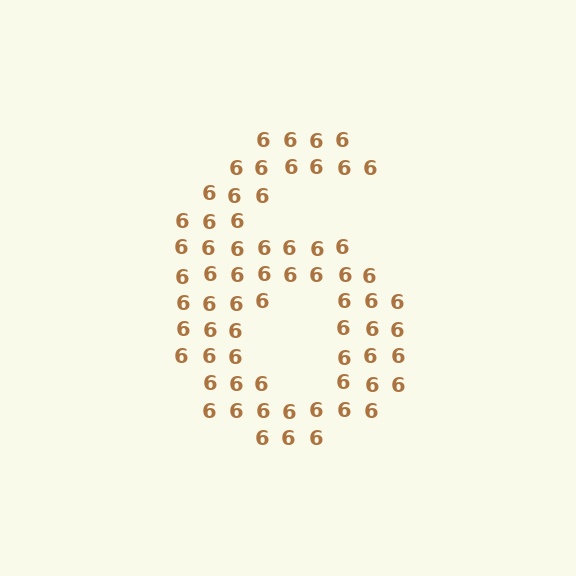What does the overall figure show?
The overall figure shows the digit 6.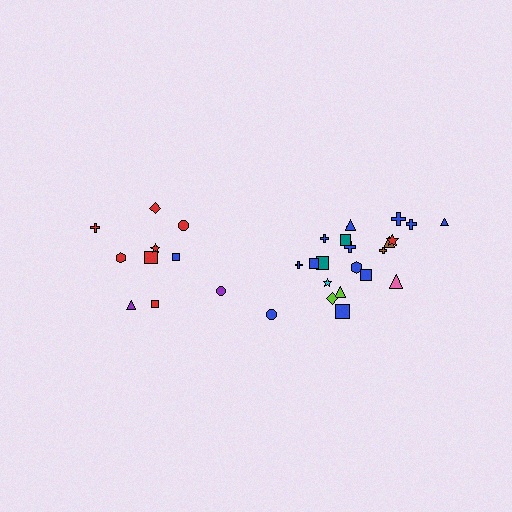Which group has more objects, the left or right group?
The right group.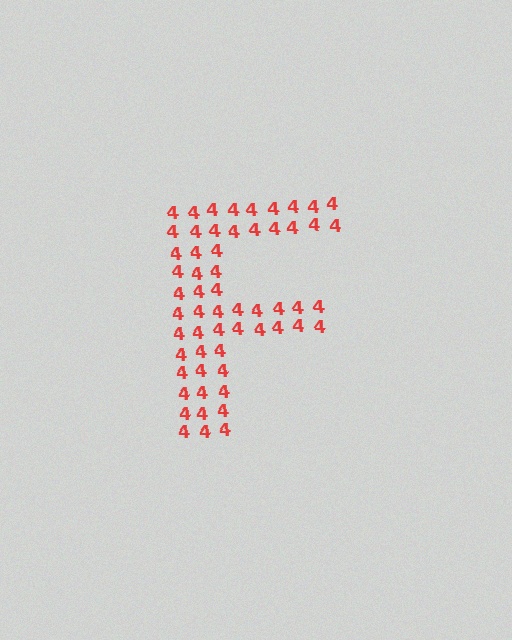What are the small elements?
The small elements are digit 4's.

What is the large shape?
The large shape is the letter F.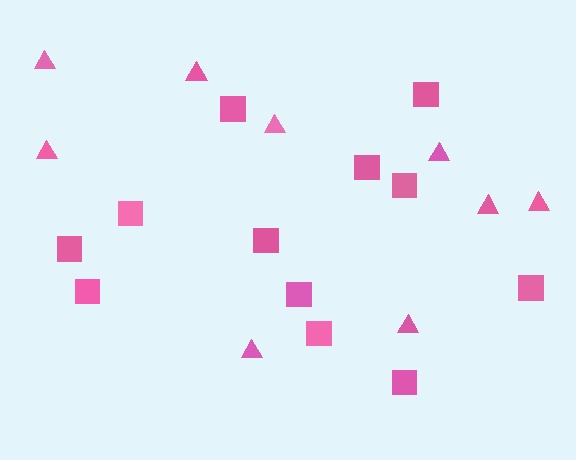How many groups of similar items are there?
There are 2 groups: one group of triangles (9) and one group of squares (12).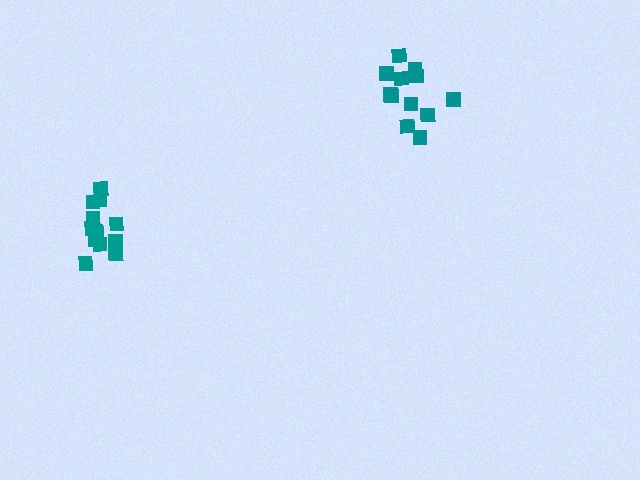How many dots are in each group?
Group 1: 14 dots, Group 2: 12 dots (26 total).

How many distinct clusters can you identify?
There are 2 distinct clusters.